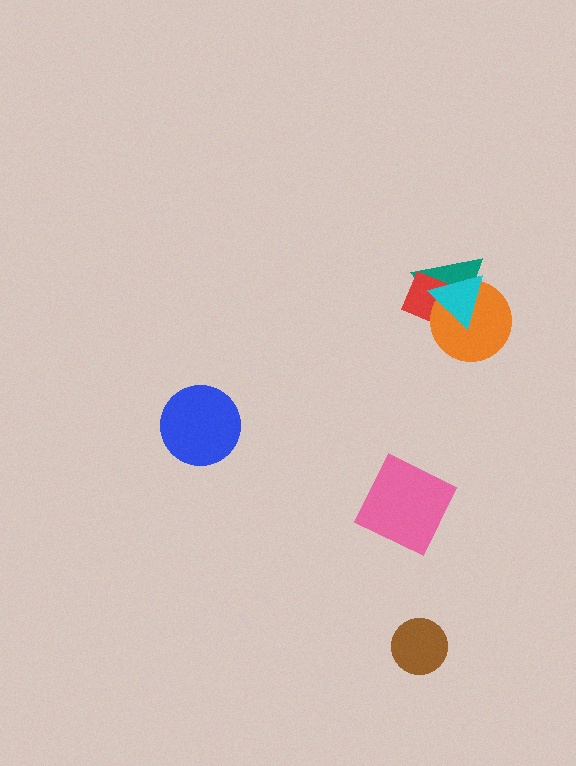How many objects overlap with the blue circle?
0 objects overlap with the blue circle.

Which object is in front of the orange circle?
The cyan triangle is in front of the orange circle.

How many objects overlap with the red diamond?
3 objects overlap with the red diamond.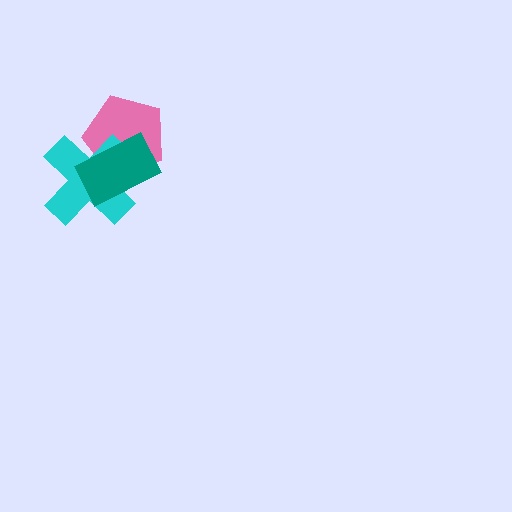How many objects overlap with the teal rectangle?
2 objects overlap with the teal rectangle.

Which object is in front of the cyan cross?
The teal rectangle is in front of the cyan cross.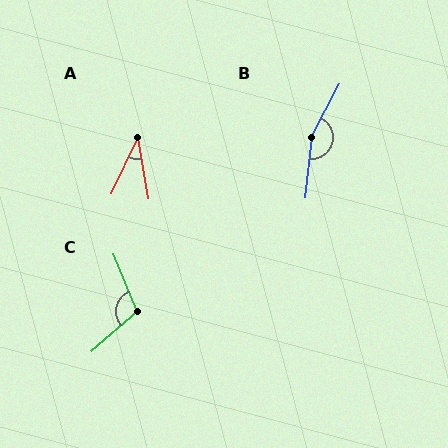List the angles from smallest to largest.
A (34°), C (109°), B (158°).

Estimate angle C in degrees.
Approximately 109 degrees.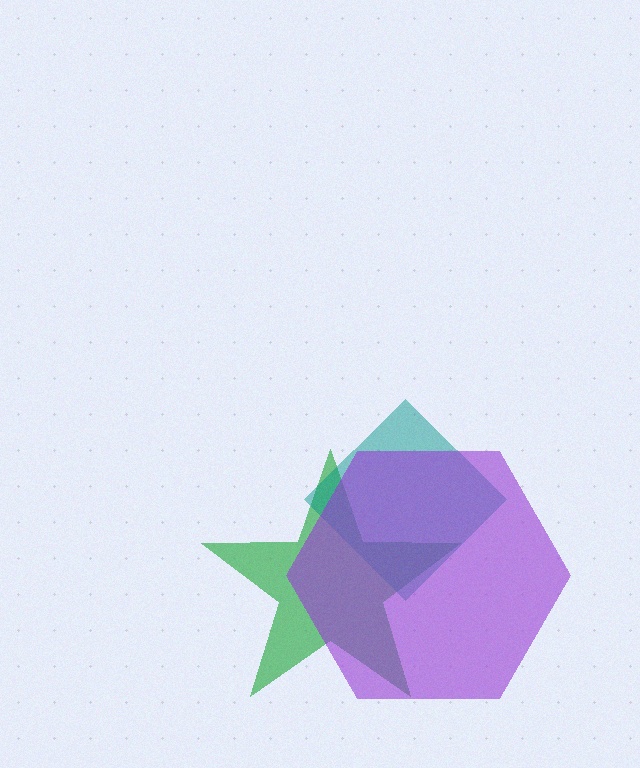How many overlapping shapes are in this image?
There are 3 overlapping shapes in the image.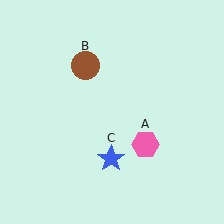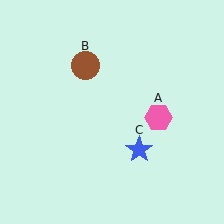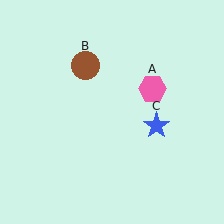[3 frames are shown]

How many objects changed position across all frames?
2 objects changed position: pink hexagon (object A), blue star (object C).